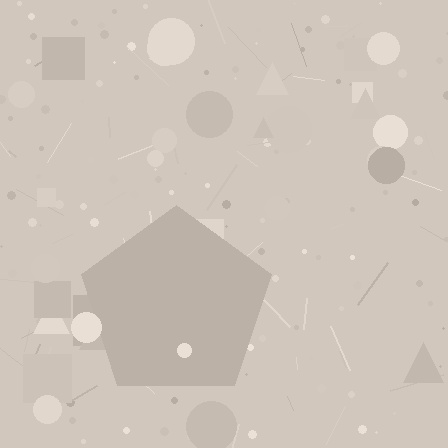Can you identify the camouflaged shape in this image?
The camouflaged shape is a pentagon.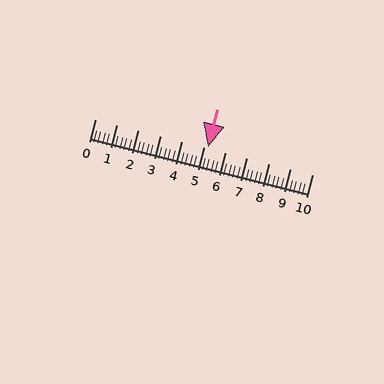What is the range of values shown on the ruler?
The ruler shows values from 0 to 10.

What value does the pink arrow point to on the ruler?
The pink arrow points to approximately 5.2.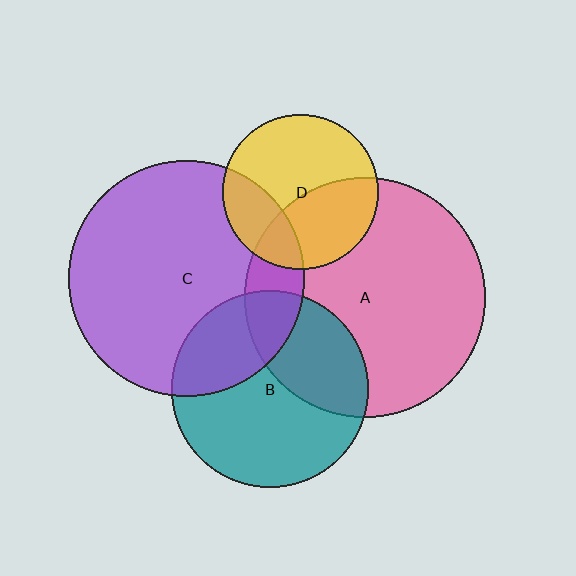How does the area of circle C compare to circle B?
Approximately 1.4 times.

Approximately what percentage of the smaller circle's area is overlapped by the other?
Approximately 35%.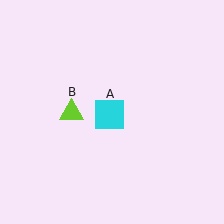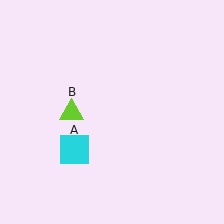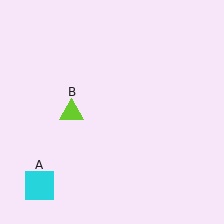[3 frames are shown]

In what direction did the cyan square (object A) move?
The cyan square (object A) moved down and to the left.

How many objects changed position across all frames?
1 object changed position: cyan square (object A).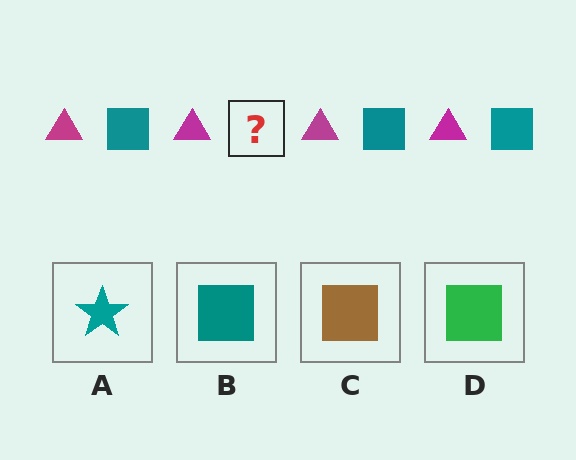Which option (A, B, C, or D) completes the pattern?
B.